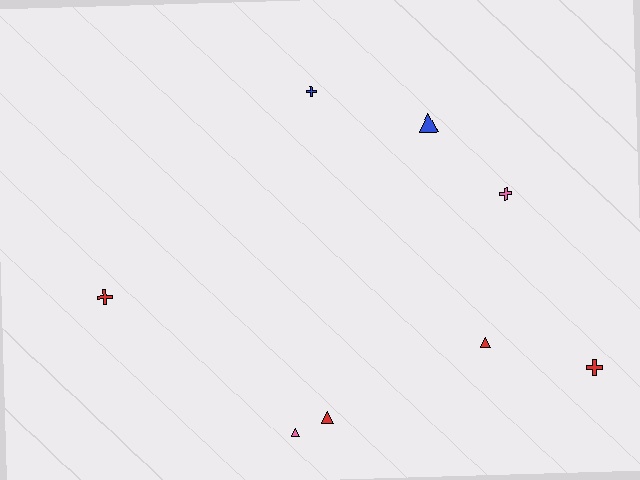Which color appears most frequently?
Red, with 4 objects.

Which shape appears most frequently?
Cross, with 4 objects.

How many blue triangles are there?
There is 1 blue triangle.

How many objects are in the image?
There are 8 objects.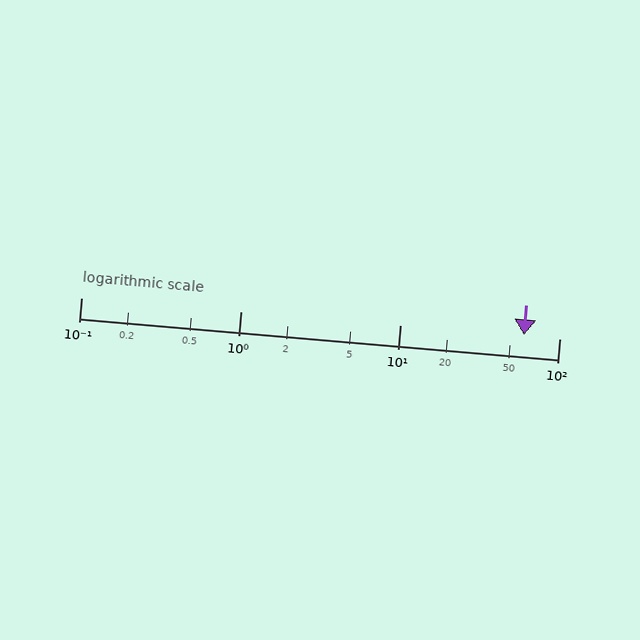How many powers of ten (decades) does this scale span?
The scale spans 3 decades, from 0.1 to 100.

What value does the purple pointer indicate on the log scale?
The pointer indicates approximately 60.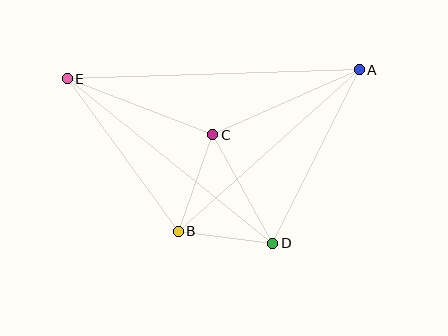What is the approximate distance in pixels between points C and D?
The distance between C and D is approximately 124 pixels.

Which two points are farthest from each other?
Points A and E are farthest from each other.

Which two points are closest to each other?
Points B and D are closest to each other.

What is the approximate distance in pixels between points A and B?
The distance between A and B is approximately 243 pixels.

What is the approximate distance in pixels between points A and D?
The distance between A and D is approximately 194 pixels.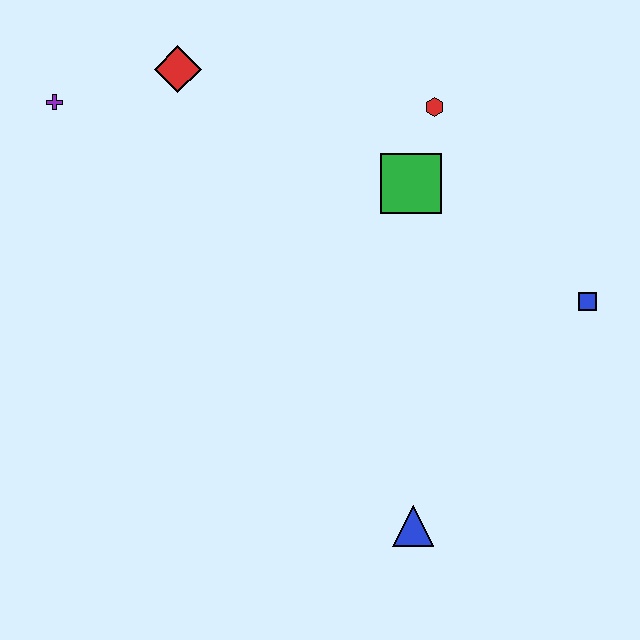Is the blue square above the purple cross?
No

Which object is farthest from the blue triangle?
The purple cross is farthest from the blue triangle.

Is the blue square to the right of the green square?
Yes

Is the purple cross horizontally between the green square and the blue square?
No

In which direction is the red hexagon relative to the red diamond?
The red hexagon is to the right of the red diamond.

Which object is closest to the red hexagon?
The green square is closest to the red hexagon.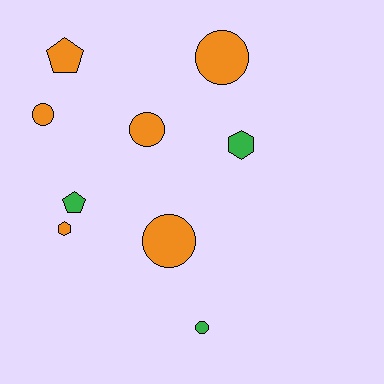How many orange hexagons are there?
There is 1 orange hexagon.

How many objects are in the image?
There are 9 objects.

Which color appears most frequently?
Orange, with 6 objects.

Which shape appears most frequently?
Circle, with 5 objects.